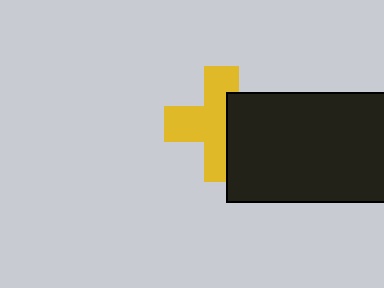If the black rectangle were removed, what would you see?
You would see the complete yellow cross.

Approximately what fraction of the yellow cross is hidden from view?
Roughly 38% of the yellow cross is hidden behind the black rectangle.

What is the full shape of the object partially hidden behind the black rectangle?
The partially hidden object is a yellow cross.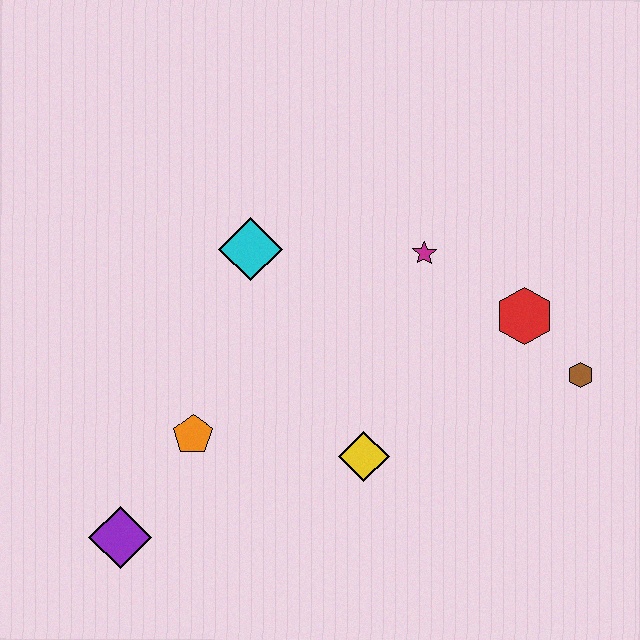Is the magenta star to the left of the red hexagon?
Yes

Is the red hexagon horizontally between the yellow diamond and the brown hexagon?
Yes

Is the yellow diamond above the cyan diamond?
No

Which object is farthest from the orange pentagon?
The brown hexagon is farthest from the orange pentagon.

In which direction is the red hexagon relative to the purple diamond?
The red hexagon is to the right of the purple diamond.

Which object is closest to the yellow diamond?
The orange pentagon is closest to the yellow diamond.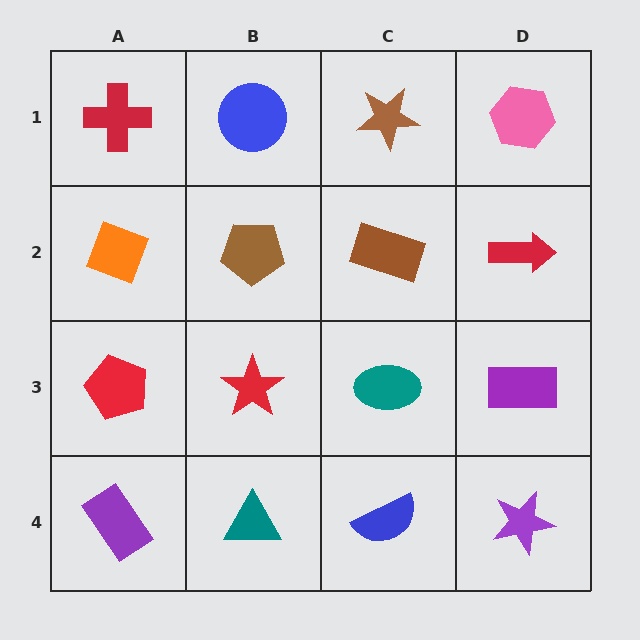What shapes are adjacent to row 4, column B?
A red star (row 3, column B), a purple rectangle (row 4, column A), a blue semicircle (row 4, column C).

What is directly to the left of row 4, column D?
A blue semicircle.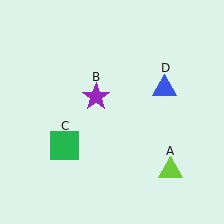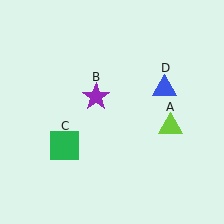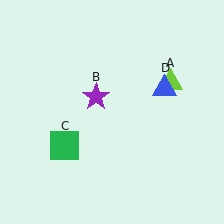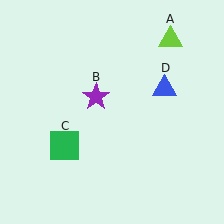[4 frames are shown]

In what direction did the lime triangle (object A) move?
The lime triangle (object A) moved up.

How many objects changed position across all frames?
1 object changed position: lime triangle (object A).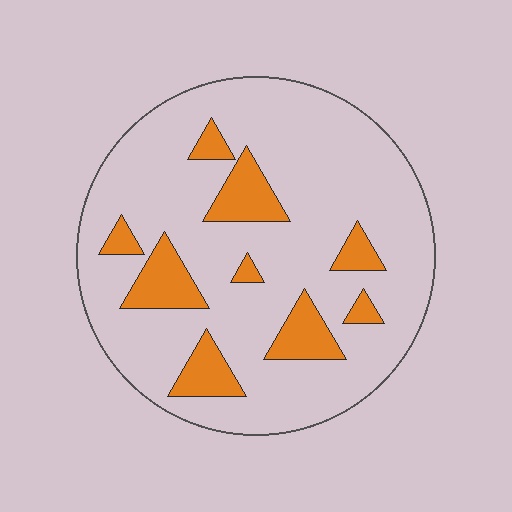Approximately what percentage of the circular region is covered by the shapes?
Approximately 20%.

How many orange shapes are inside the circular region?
9.